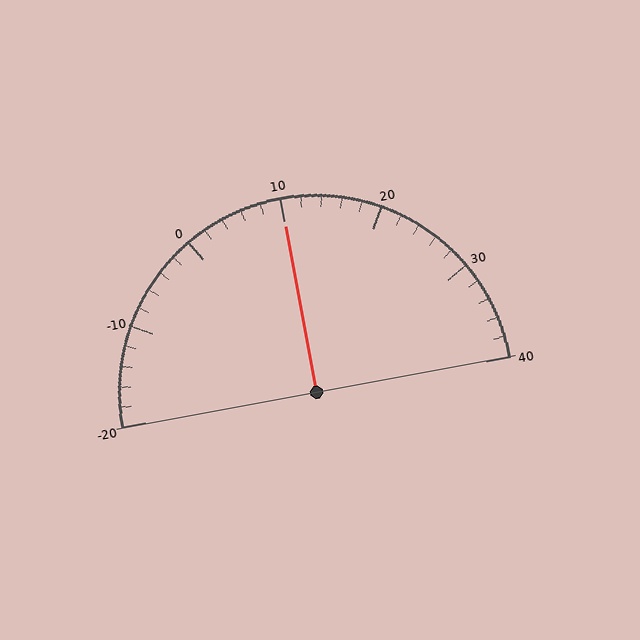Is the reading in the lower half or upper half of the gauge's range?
The reading is in the upper half of the range (-20 to 40).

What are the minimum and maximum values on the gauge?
The gauge ranges from -20 to 40.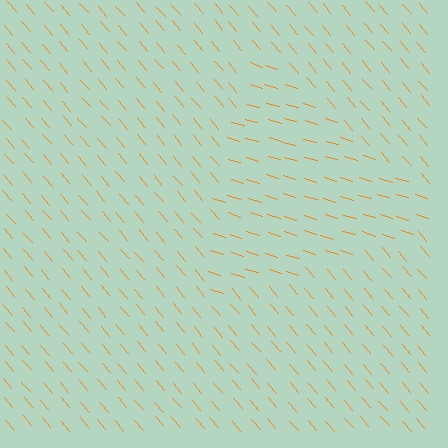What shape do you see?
I see a triangle.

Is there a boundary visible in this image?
Yes, there is a texture boundary formed by a change in line orientation.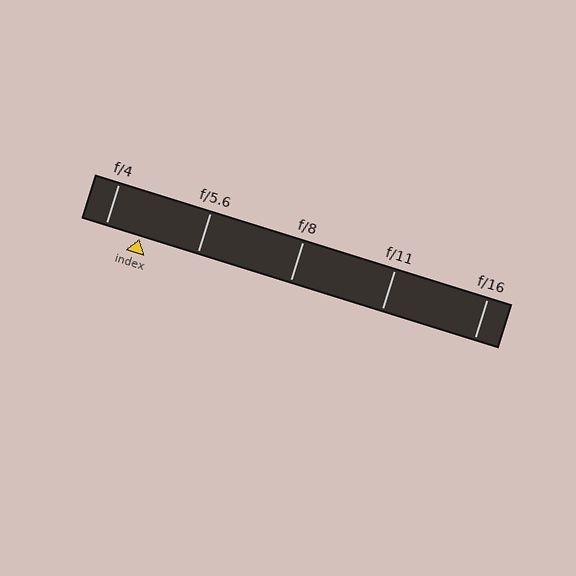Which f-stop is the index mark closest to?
The index mark is closest to f/4.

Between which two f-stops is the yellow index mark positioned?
The index mark is between f/4 and f/5.6.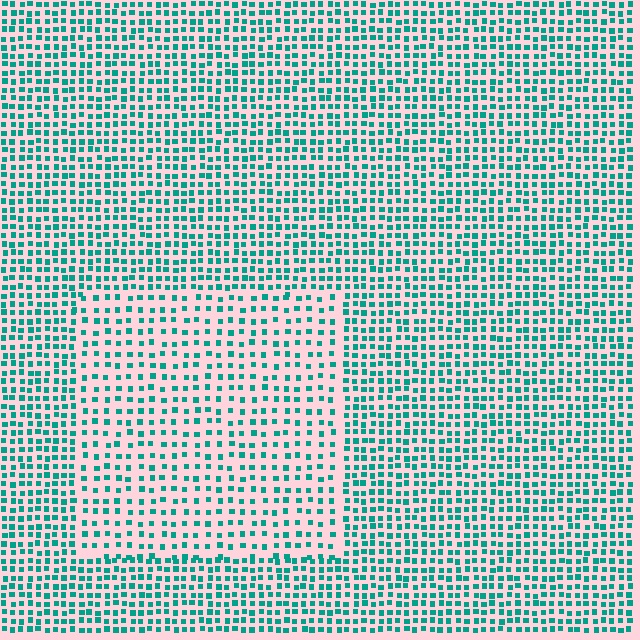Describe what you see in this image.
The image contains small teal elements arranged at two different densities. A rectangle-shaped region is visible where the elements are less densely packed than the surrounding area.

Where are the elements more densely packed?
The elements are more densely packed outside the rectangle boundary.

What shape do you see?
I see a rectangle.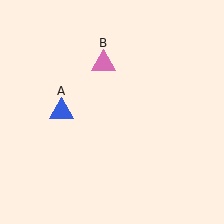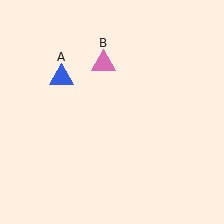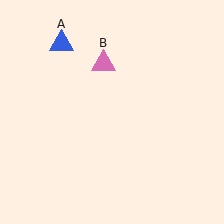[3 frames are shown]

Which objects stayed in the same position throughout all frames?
Pink triangle (object B) remained stationary.